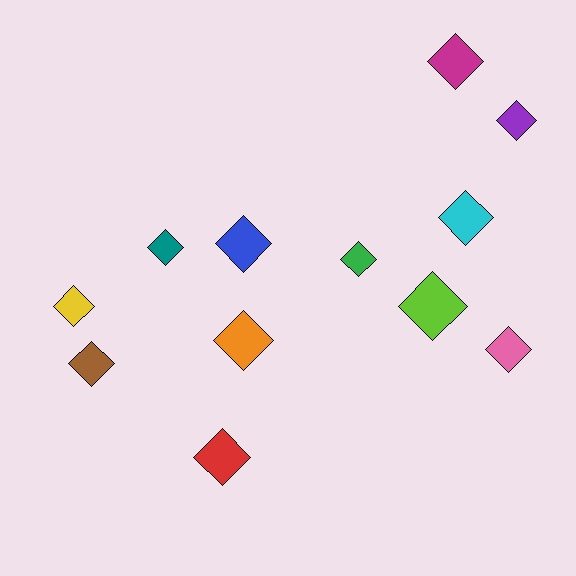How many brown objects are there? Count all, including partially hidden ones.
There is 1 brown object.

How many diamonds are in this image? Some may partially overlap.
There are 12 diamonds.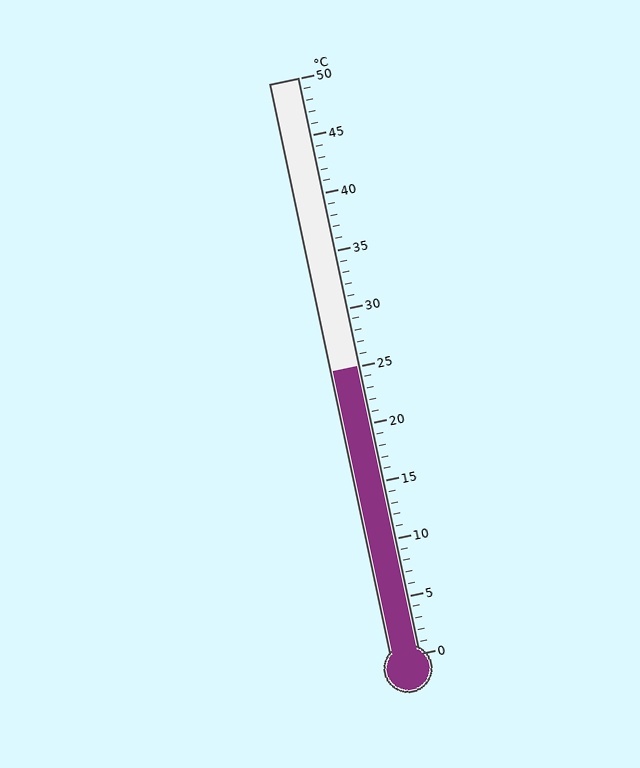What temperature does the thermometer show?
The thermometer shows approximately 25°C.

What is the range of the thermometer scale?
The thermometer scale ranges from 0°C to 50°C.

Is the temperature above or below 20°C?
The temperature is above 20°C.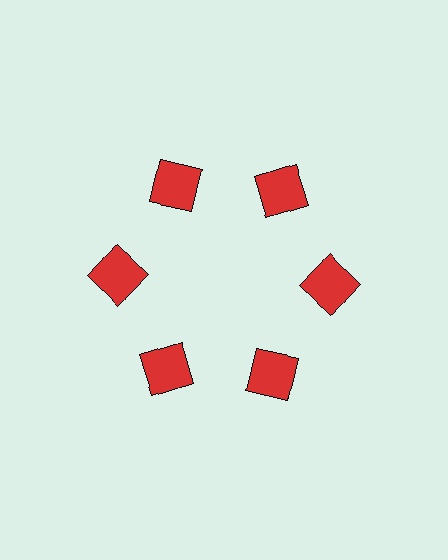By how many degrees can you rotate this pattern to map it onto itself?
The pattern maps onto itself every 60 degrees of rotation.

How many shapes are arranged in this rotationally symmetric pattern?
There are 6 shapes, arranged in 6 groups of 1.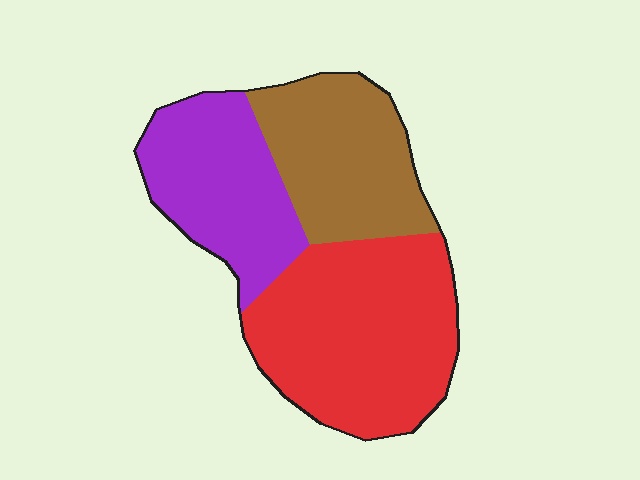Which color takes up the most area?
Red, at roughly 45%.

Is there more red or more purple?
Red.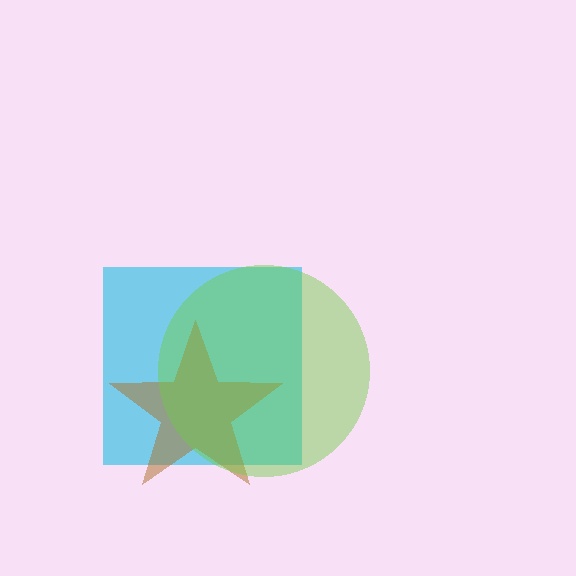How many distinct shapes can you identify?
There are 3 distinct shapes: a cyan square, a brown star, a lime circle.